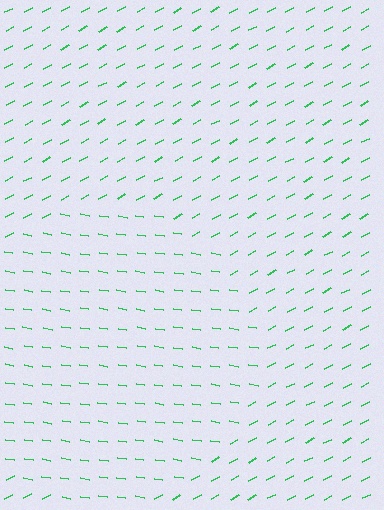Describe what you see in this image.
The image is filled with small green line segments. A circle region in the image has lines oriented differently from the surrounding lines, creating a visible texture boundary.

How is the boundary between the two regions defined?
The boundary is defined purely by a change in line orientation (approximately 37 degrees difference). All lines are the same color and thickness.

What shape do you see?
I see a circle.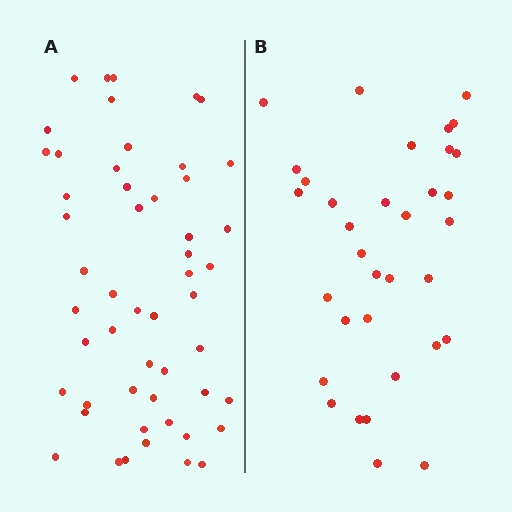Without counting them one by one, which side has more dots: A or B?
Region A (the left region) has more dots.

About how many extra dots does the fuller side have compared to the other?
Region A has approximately 20 more dots than region B.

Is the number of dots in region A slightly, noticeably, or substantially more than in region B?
Region A has substantially more. The ratio is roughly 1.5 to 1.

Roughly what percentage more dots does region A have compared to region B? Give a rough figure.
About 55% more.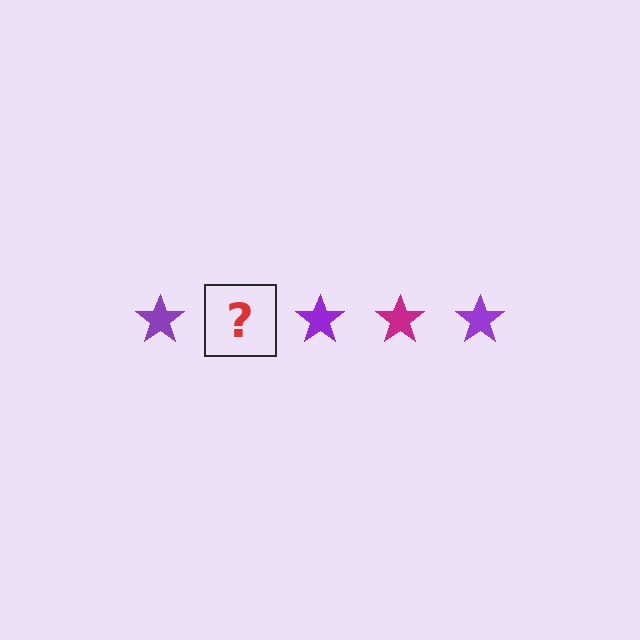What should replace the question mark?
The question mark should be replaced with a magenta star.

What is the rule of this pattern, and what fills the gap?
The rule is that the pattern cycles through purple, magenta stars. The gap should be filled with a magenta star.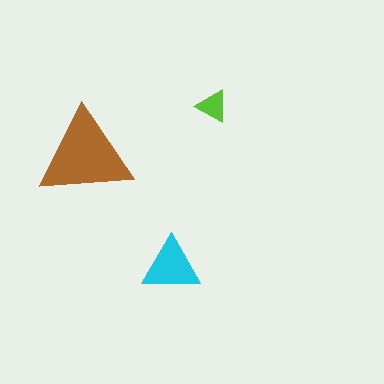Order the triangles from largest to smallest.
the brown one, the cyan one, the lime one.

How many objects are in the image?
There are 3 objects in the image.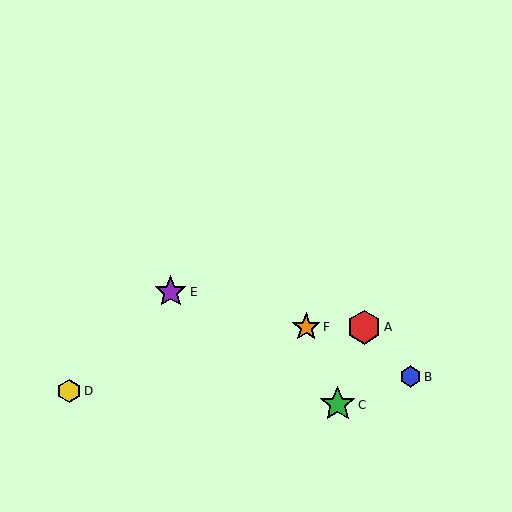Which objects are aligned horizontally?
Objects A, F are aligned horizontally.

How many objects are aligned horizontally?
2 objects (A, F) are aligned horizontally.